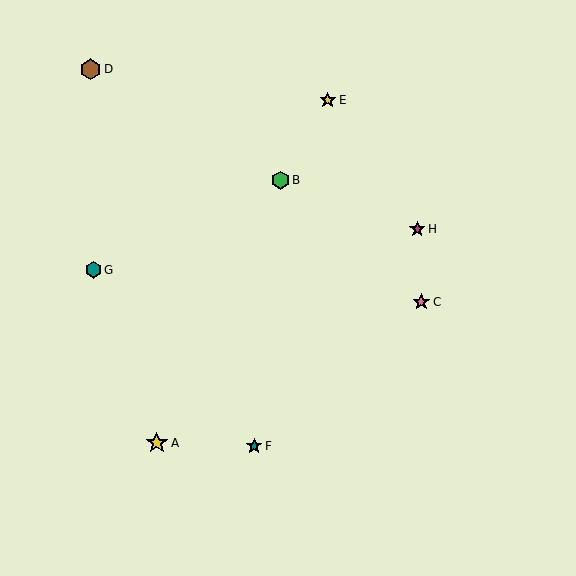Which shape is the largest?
The yellow star (labeled A) is the largest.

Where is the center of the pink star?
The center of the pink star is at (421, 302).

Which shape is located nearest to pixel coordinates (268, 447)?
The teal star (labeled F) at (254, 446) is nearest to that location.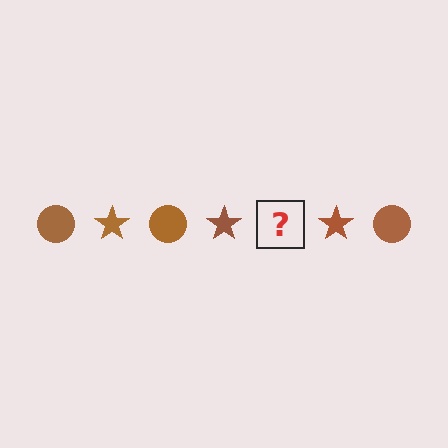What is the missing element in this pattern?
The missing element is a brown circle.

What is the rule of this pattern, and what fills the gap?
The rule is that the pattern cycles through circle, star shapes in brown. The gap should be filled with a brown circle.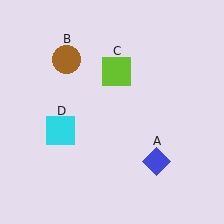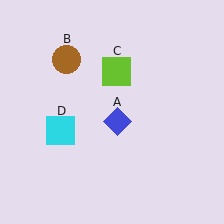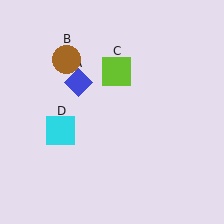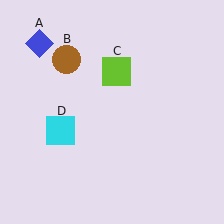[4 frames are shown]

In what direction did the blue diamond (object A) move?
The blue diamond (object A) moved up and to the left.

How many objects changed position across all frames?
1 object changed position: blue diamond (object A).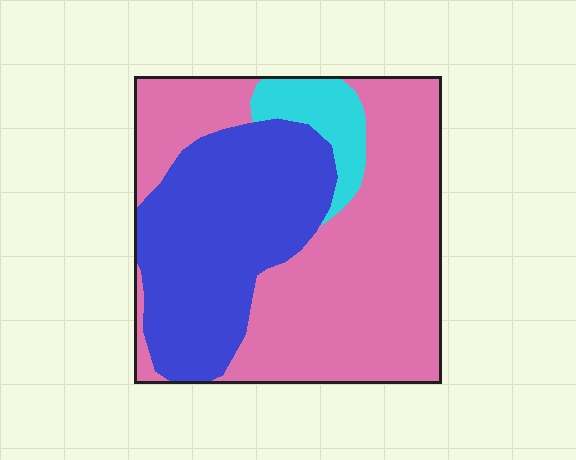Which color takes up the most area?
Pink, at roughly 55%.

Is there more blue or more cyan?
Blue.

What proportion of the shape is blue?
Blue takes up between a third and a half of the shape.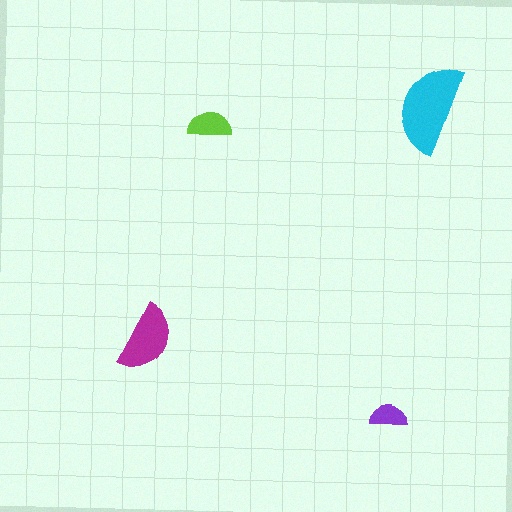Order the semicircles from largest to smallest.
the cyan one, the magenta one, the lime one, the purple one.